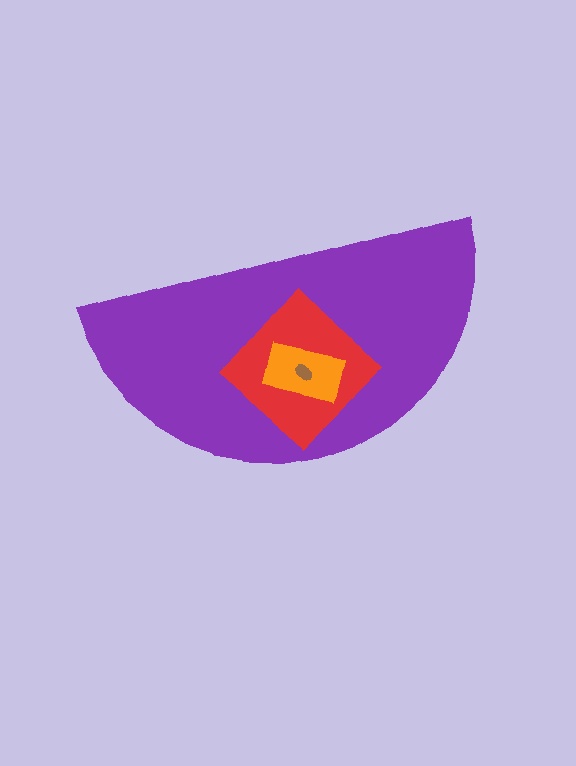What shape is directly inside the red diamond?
The orange rectangle.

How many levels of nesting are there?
4.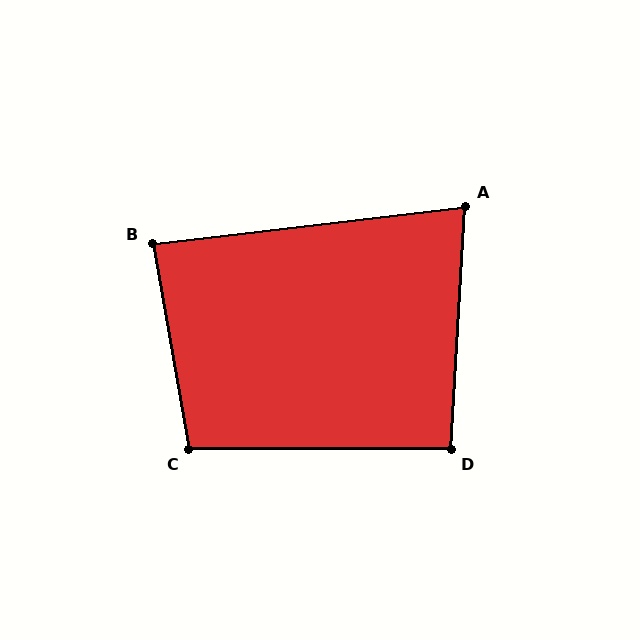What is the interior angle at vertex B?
Approximately 87 degrees (approximately right).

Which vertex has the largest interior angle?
C, at approximately 100 degrees.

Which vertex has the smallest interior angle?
A, at approximately 80 degrees.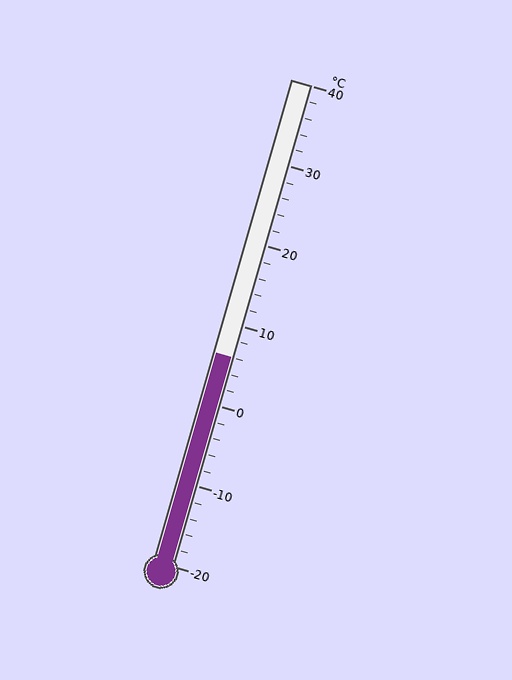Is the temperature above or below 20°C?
The temperature is below 20°C.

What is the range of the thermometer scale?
The thermometer scale ranges from -20°C to 40°C.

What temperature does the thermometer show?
The thermometer shows approximately 6°C.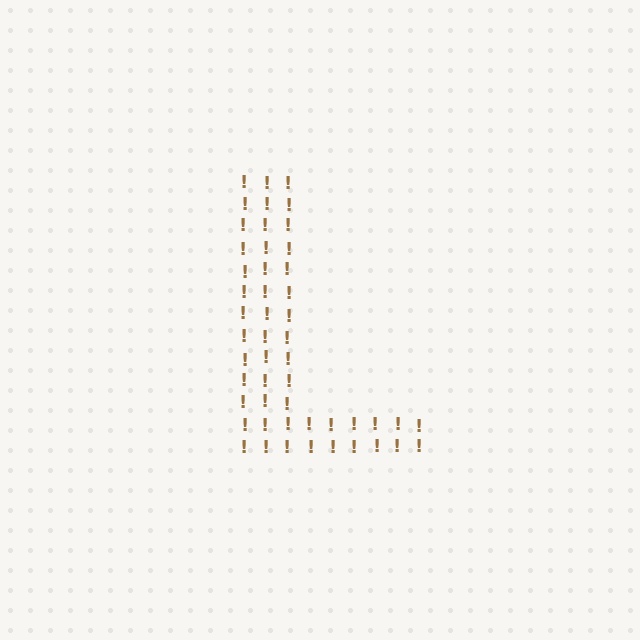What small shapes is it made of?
It is made of small exclamation marks.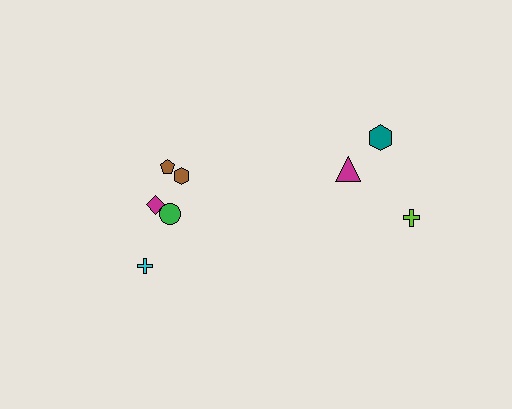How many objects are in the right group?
There are 3 objects.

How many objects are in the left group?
There are 5 objects.